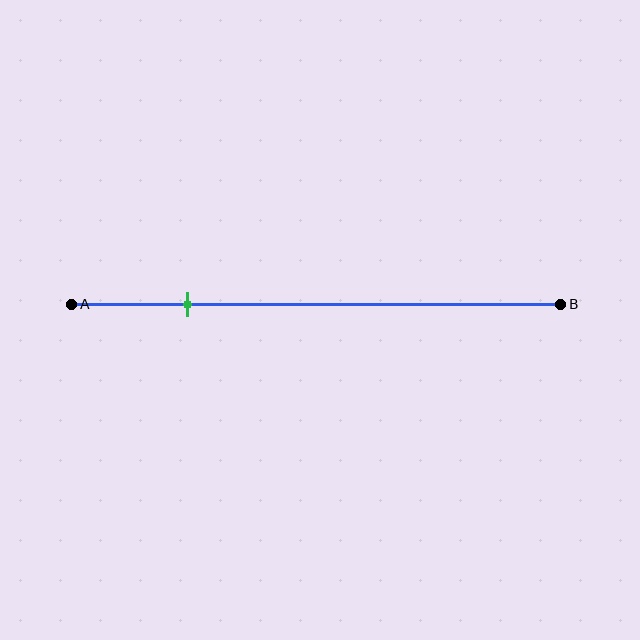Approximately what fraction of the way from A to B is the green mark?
The green mark is approximately 25% of the way from A to B.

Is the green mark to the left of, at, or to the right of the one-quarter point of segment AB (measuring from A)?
The green mark is approximately at the one-quarter point of segment AB.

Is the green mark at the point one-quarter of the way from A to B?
Yes, the mark is approximately at the one-quarter point.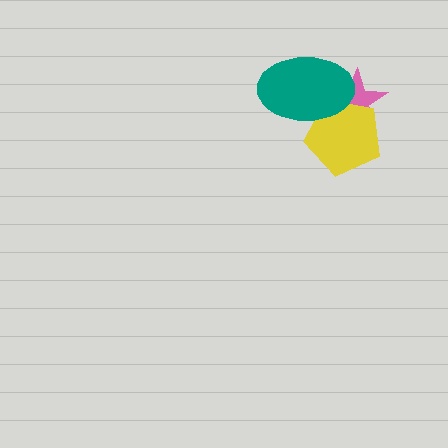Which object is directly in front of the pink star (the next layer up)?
The yellow pentagon is directly in front of the pink star.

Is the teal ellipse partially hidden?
No, no other shape covers it.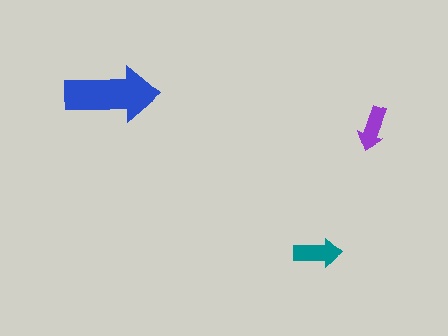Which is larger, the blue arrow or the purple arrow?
The blue one.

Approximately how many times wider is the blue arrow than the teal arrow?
About 2 times wider.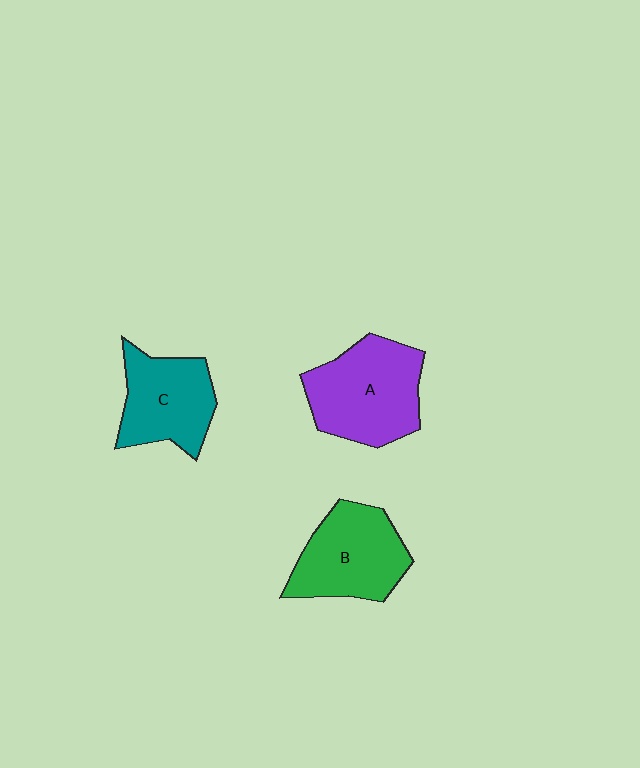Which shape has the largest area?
Shape A (purple).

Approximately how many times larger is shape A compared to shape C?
Approximately 1.3 times.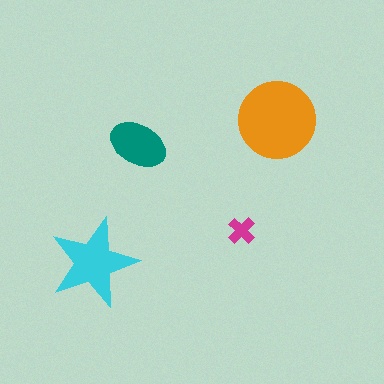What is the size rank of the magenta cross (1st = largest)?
4th.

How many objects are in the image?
There are 4 objects in the image.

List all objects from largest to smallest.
The orange circle, the cyan star, the teal ellipse, the magenta cross.